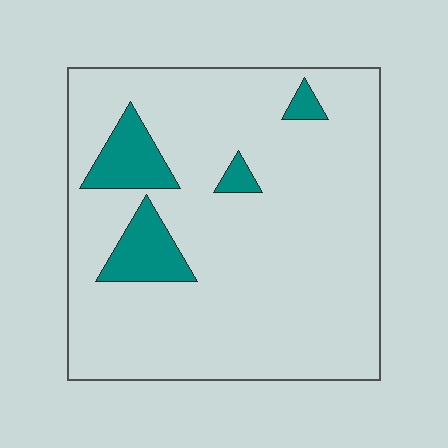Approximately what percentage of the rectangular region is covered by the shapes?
Approximately 10%.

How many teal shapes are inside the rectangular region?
4.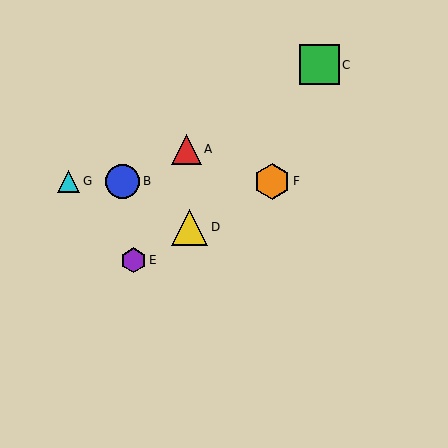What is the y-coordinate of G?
Object G is at y≈181.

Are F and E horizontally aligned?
No, F is at y≈181 and E is at y≈260.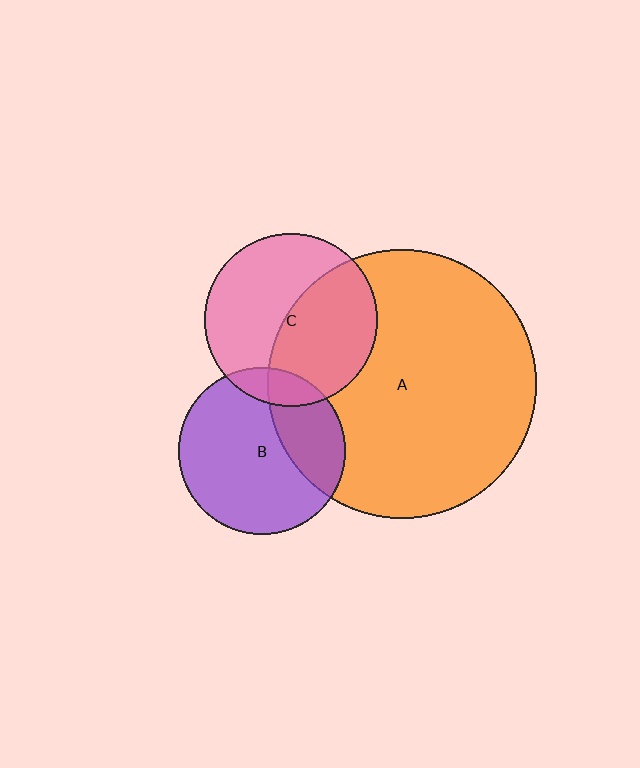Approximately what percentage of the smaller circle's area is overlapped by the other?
Approximately 30%.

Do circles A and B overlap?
Yes.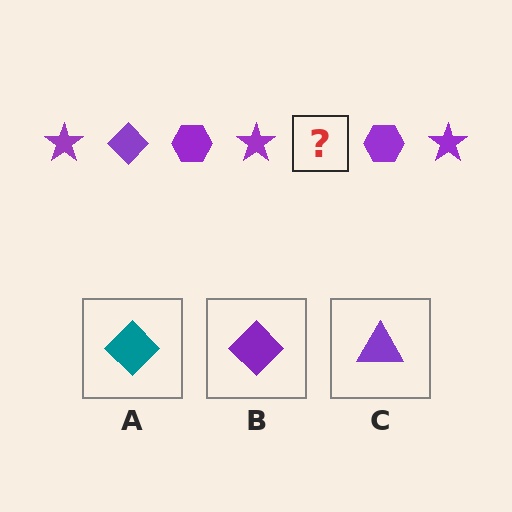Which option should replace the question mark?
Option B.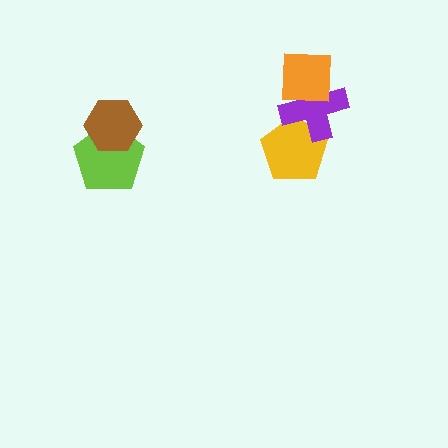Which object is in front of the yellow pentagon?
The purple cross is in front of the yellow pentagon.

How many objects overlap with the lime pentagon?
1 object overlaps with the lime pentagon.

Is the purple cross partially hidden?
Yes, it is partially covered by another shape.